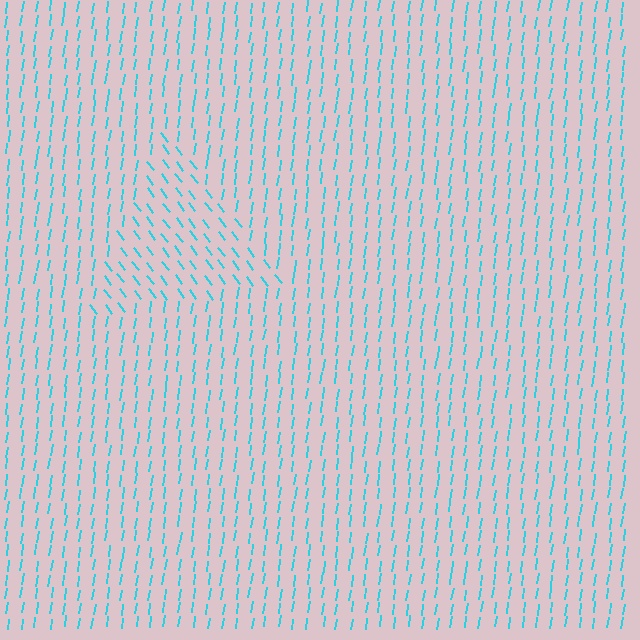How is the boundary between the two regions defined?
The boundary is defined purely by a change in line orientation (approximately 45 degrees difference). All lines are the same color and thickness.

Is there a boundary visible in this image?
Yes, there is a texture boundary formed by a change in line orientation.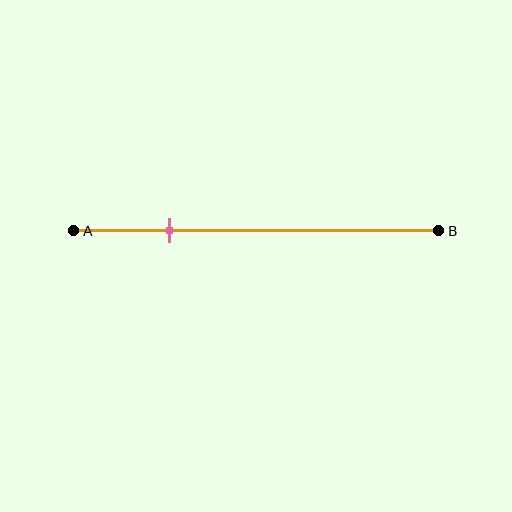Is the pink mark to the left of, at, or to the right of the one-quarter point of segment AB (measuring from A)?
The pink mark is approximately at the one-quarter point of segment AB.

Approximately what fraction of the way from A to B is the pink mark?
The pink mark is approximately 25% of the way from A to B.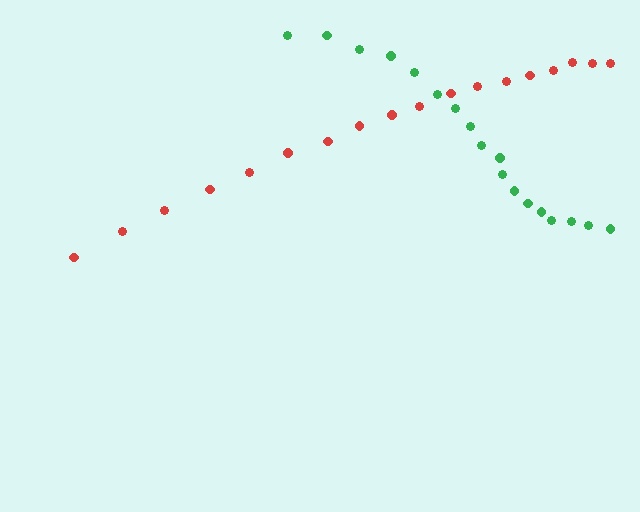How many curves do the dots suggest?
There are 2 distinct paths.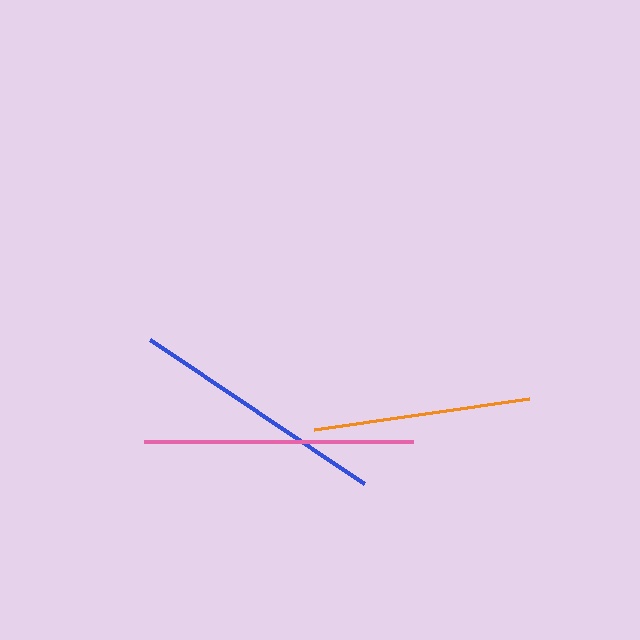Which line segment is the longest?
The pink line is the longest at approximately 269 pixels.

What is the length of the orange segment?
The orange segment is approximately 218 pixels long.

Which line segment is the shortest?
The orange line is the shortest at approximately 218 pixels.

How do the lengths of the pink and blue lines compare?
The pink and blue lines are approximately the same length.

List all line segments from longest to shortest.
From longest to shortest: pink, blue, orange.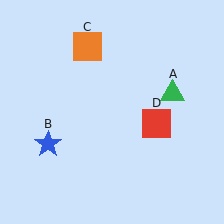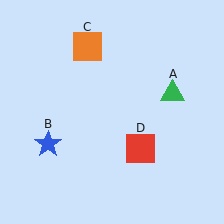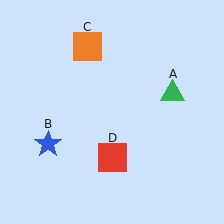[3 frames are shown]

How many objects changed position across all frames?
1 object changed position: red square (object D).